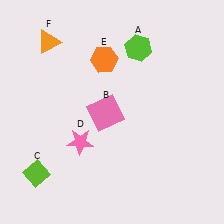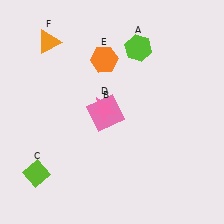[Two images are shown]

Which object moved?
The pink star (D) moved up.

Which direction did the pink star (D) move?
The pink star (D) moved up.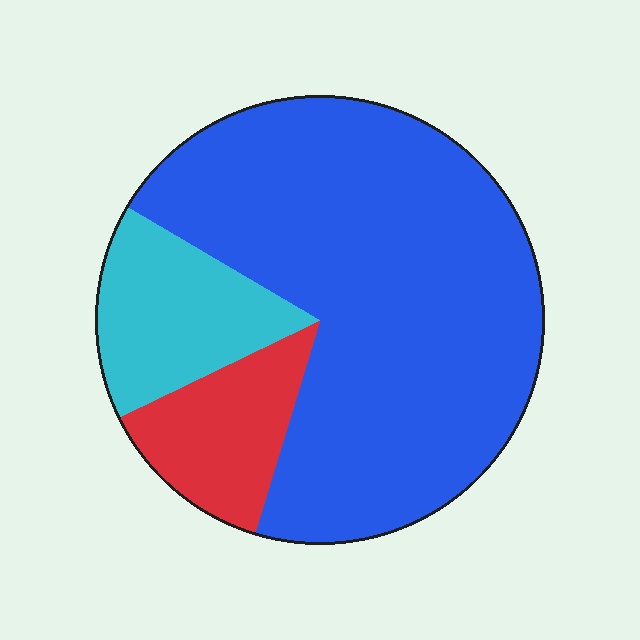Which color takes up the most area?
Blue, at roughly 70%.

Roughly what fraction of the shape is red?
Red takes up about one eighth (1/8) of the shape.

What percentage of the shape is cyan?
Cyan covers around 15% of the shape.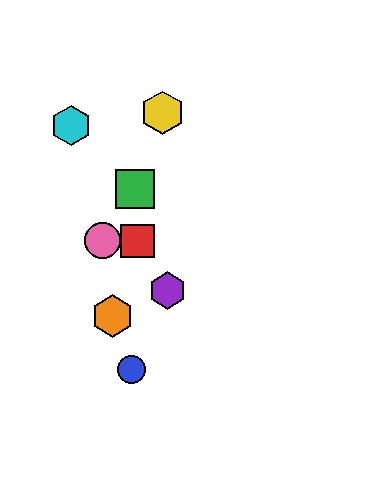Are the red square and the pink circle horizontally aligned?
Yes, both are at y≈241.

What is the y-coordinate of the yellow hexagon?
The yellow hexagon is at y≈113.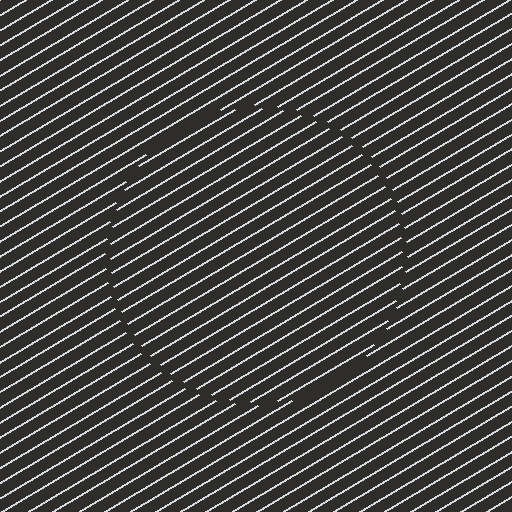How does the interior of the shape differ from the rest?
The interior of the shape contains the same grating, shifted by half a period — the contour is defined by the phase discontinuity where line-ends from the inner and outer gratings abut.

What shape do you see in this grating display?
An illusory circle. The interior of the shape contains the same grating, shifted by half a period — the contour is defined by the phase discontinuity where line-ends from the inner and outer gratings abut.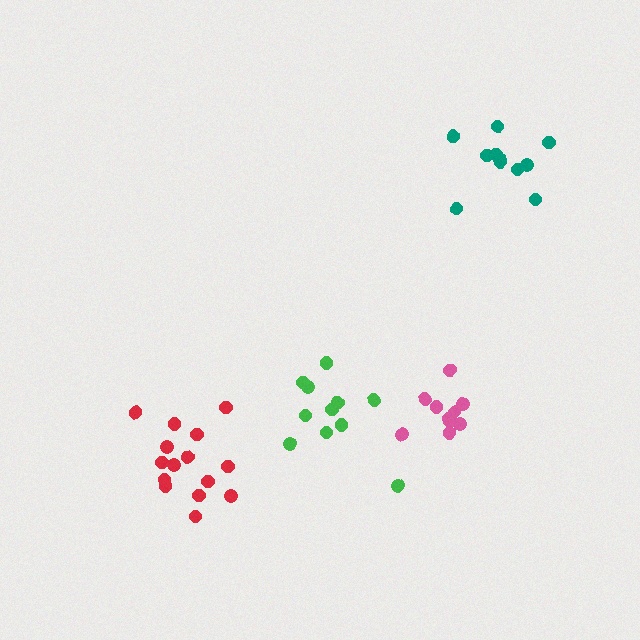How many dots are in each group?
Group 1: 10 dots, Group 2: 15 dots, Group 3: 11 dots, Group 4: 11 dots (47 total).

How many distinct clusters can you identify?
There are 4 distinct clusters.